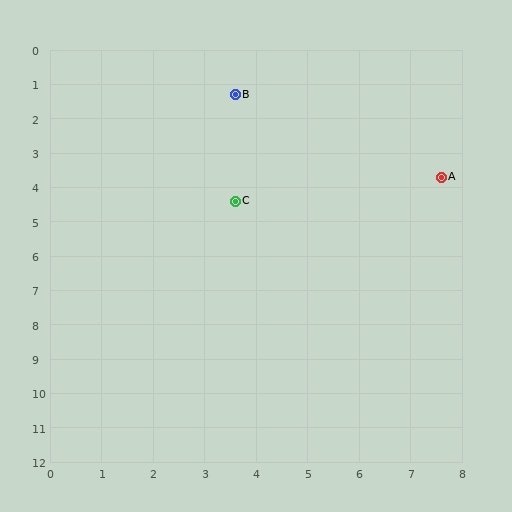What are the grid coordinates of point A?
Point A is at approximately (7.6, 3.7).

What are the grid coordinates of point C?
Point C is at approximately (3.6, 4.4).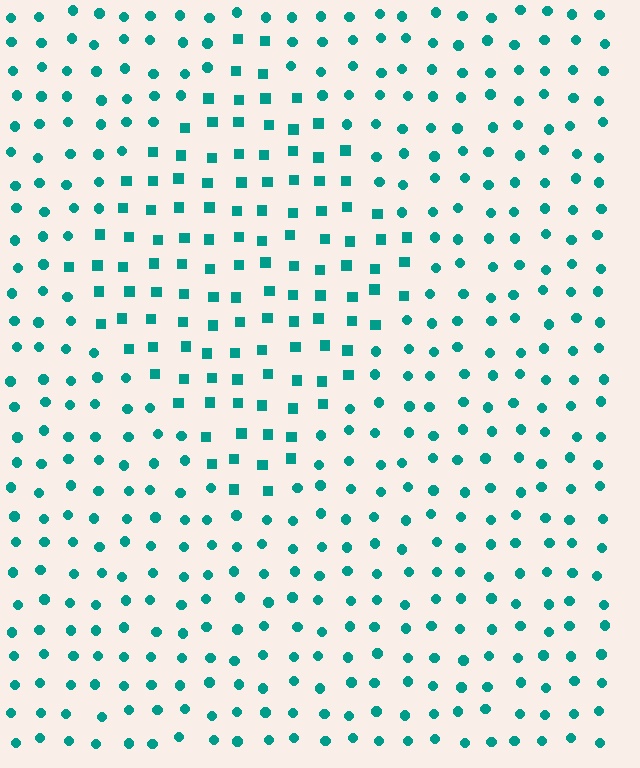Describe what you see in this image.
The image is filled with small teal elements arranged in a uniform grid. A diamond-shaped region contains squares, while the surrounding area contains circles. The boundary is defined purely by the change in element shape.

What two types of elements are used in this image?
The image uses squares inside the diamond region and circles outside it.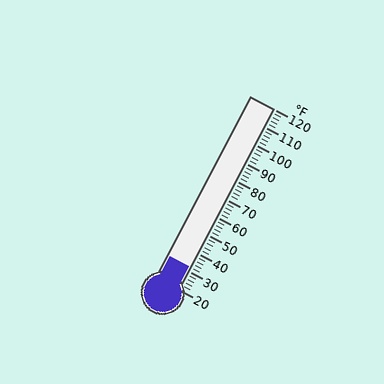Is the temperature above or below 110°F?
The temperature is below 110°F.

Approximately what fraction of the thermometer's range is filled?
The thermometer is filled to approximately 10% of its range.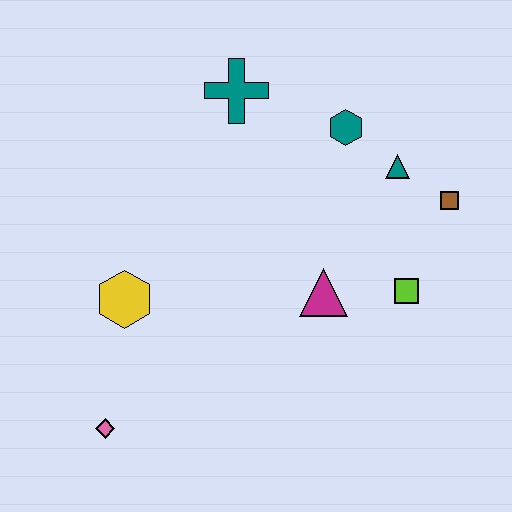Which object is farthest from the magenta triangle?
The pink diamond is farthest from the magenta triangle.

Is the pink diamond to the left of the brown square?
Yes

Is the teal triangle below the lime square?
No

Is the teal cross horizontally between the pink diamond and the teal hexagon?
Yes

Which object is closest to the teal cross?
The teal hexagon is closest to the teal cross.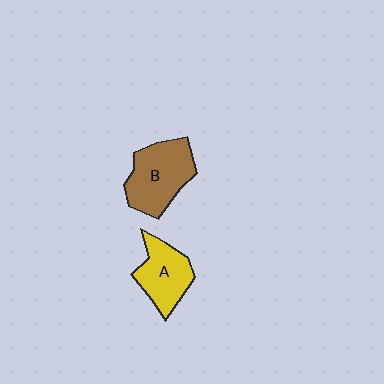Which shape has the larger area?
Shape B (brown).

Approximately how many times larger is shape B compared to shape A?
Approximately 1.3 times.